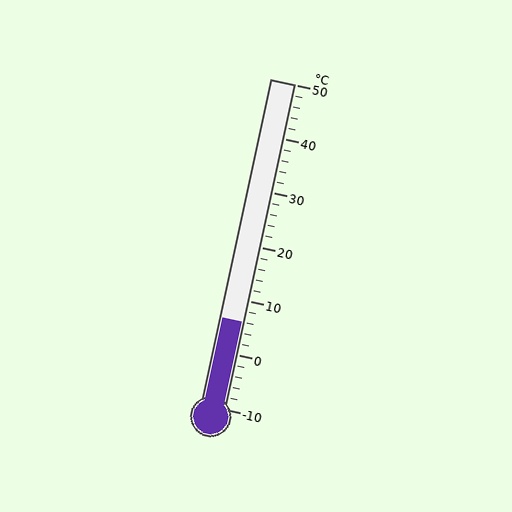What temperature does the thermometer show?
The thermometer shows approximately 6°C.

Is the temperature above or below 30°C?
The temperature is below 30°C.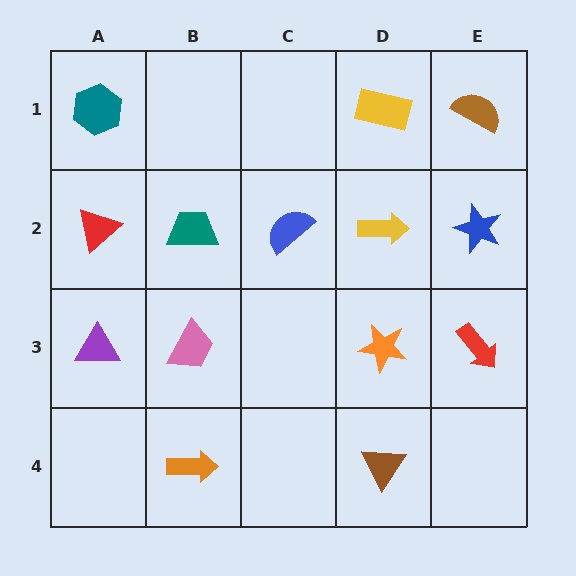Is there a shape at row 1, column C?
No, that cell is empty.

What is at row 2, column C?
A blue semicircle.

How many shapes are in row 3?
4 shapes.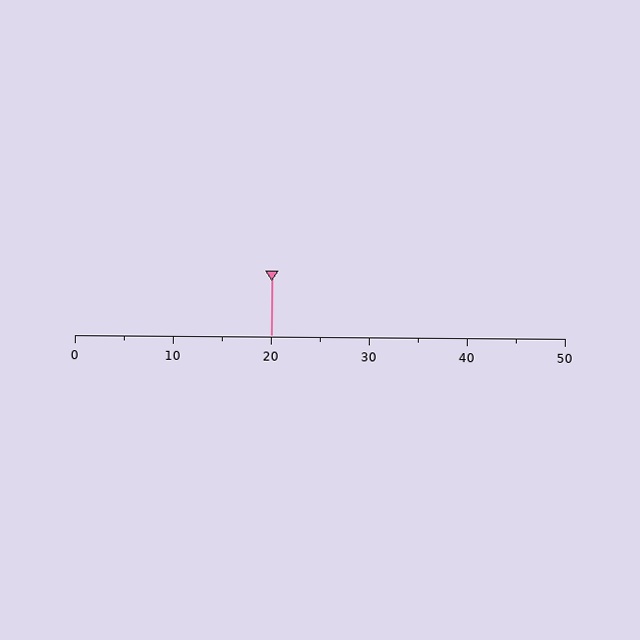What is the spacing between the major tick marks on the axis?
The major ticks are spaced 10 apart.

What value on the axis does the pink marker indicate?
The marker indicates approximately 20.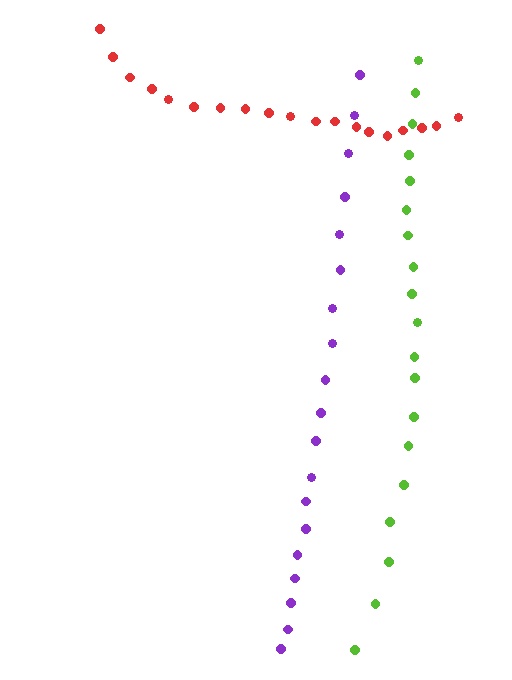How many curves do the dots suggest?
There are 3 distinct paths.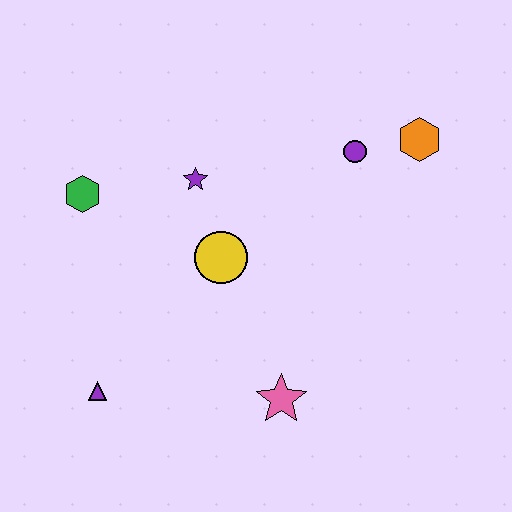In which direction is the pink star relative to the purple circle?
The pink star is below the purple circle.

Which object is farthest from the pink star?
The orange hexagon is farthest from the pink star.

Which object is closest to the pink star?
The yellow circle is closest to the pink star.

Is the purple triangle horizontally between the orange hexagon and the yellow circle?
No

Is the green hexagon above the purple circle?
No